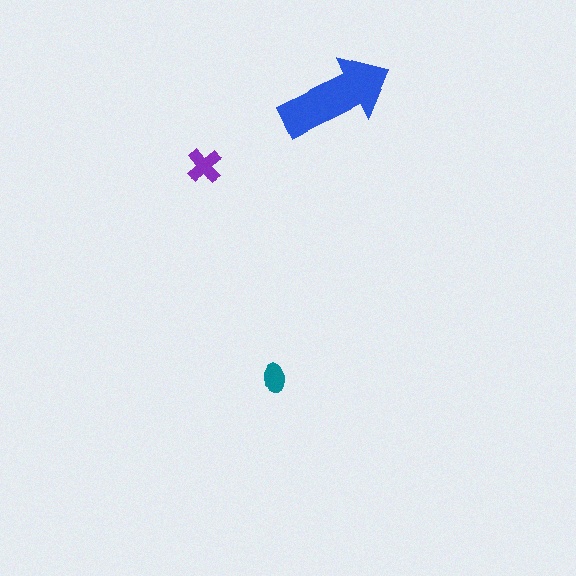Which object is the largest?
The blue arrow.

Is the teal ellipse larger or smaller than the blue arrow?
Smaller.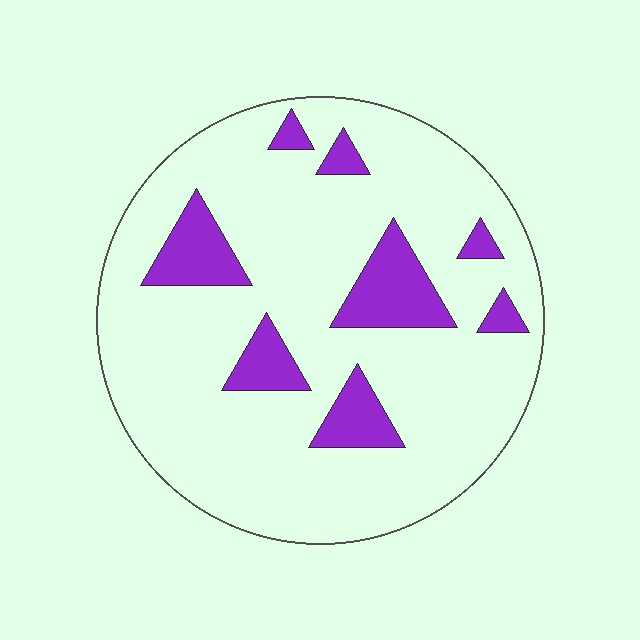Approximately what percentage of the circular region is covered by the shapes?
Approximately 15%.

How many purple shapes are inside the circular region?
8.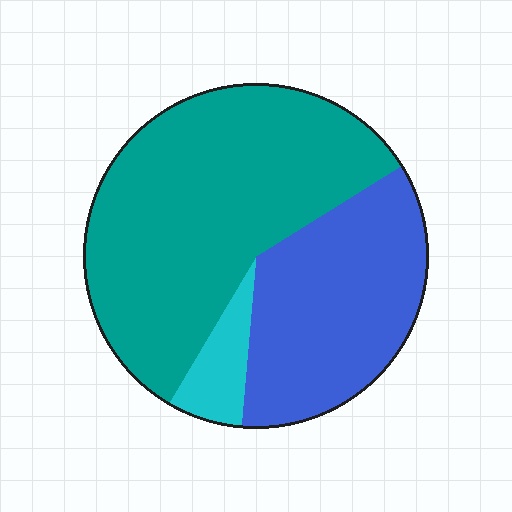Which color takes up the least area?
Cyan, at roughly 5%.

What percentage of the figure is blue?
Blue covers 35% of the figure.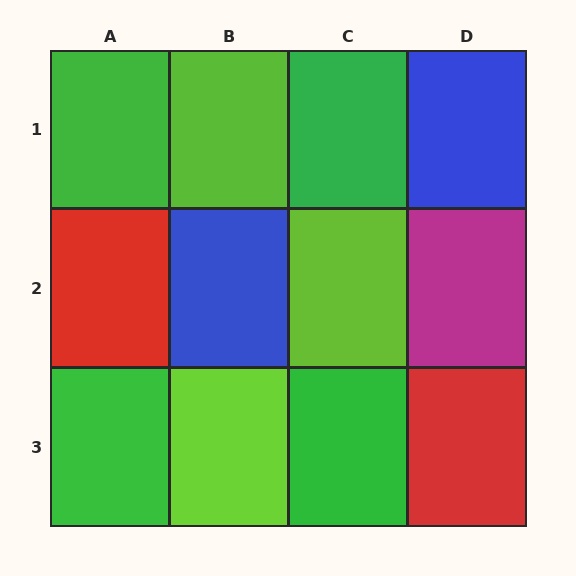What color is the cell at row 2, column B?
Blue.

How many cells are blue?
2 cells are blue.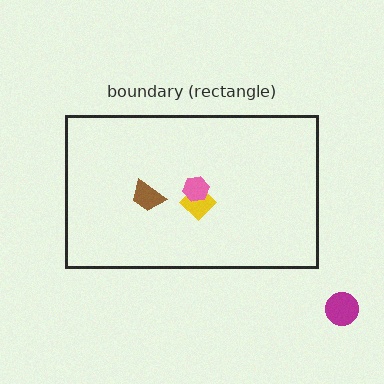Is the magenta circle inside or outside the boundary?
Outside.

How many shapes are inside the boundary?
3 inside, 1 outside.